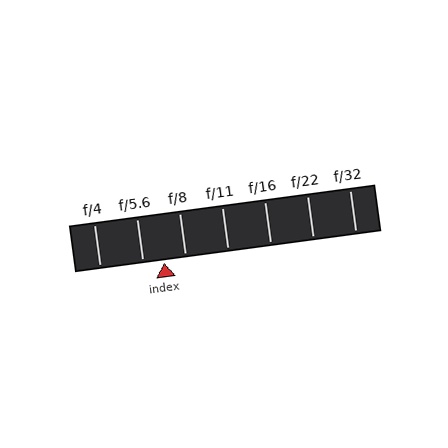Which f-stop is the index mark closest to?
The index mark is closest to f/5.6.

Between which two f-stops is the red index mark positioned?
The index mark is between f/5.6 and f/8.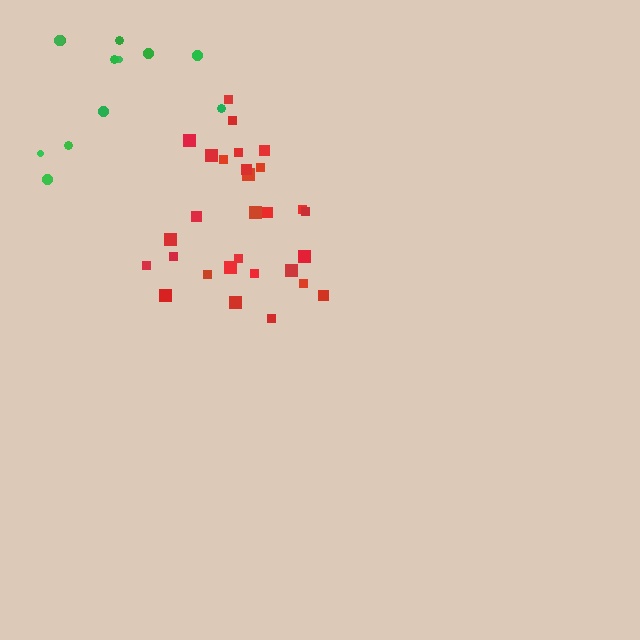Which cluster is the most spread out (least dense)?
Green.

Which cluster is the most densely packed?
Red.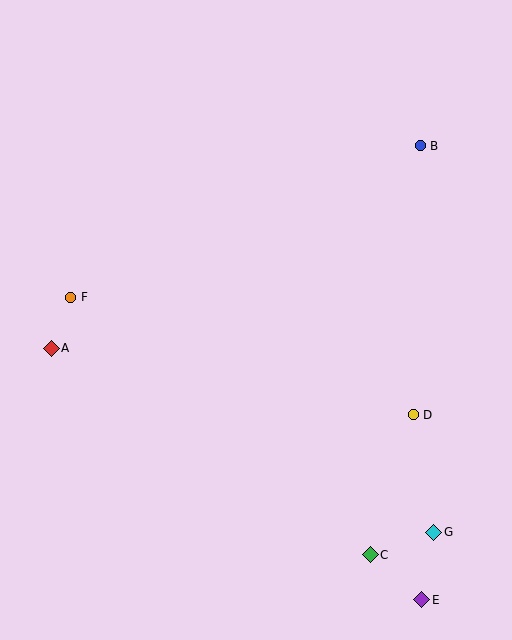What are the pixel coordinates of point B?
Point B is at (420, 146).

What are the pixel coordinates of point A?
Point A is at (51, 348).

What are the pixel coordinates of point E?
Point E is at (422, 600).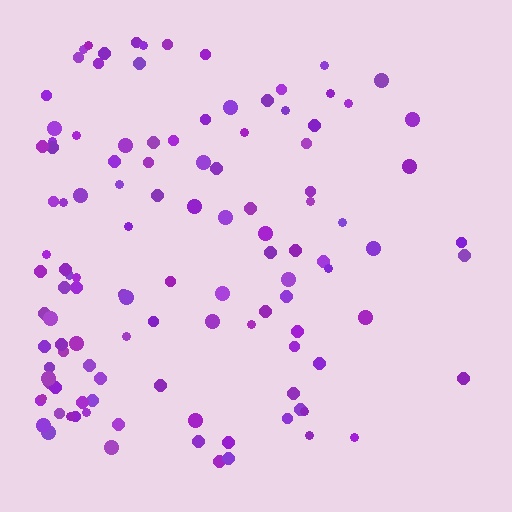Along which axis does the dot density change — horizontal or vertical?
Horizontal.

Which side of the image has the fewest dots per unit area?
The right.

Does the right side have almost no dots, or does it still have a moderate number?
Still a moderate number, just noticeably fewer than the left.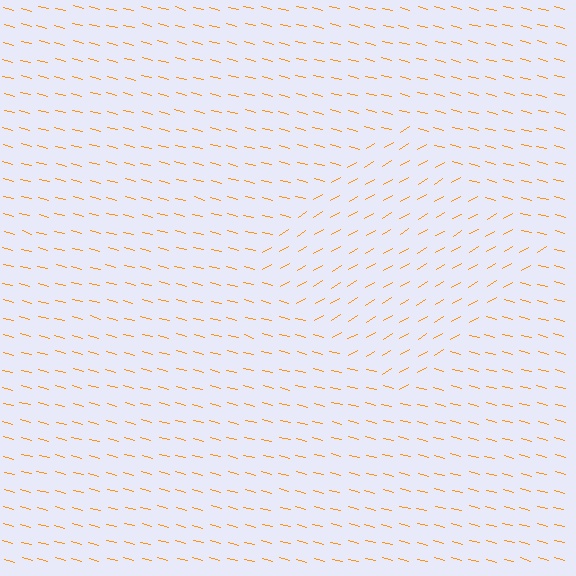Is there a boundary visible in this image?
Yes, there is a texture boundary formed by a change in line orientation.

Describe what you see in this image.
The image is filled with small orange line segments. A diamond region in the image has lines oriented differently from the surrounding lines, creating a visible texture boundary.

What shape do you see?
I see a diamond.